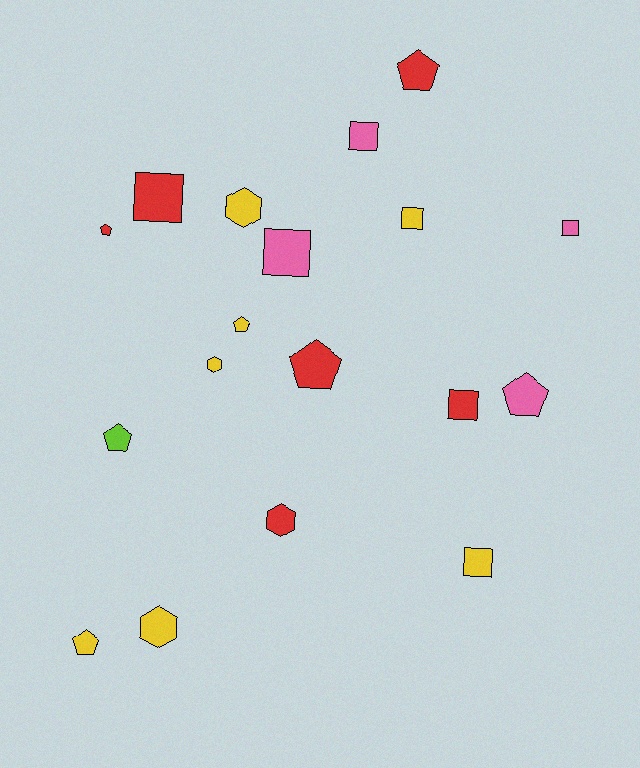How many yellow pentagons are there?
There are 2 yellow pentagons.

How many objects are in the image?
There are 18 objects.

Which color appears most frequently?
Yellow, with 7 objects.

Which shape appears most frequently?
Pentagon, with 7 objects.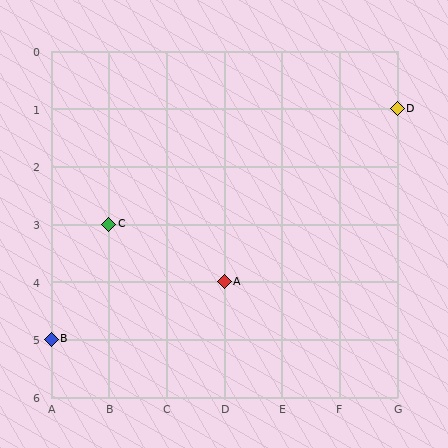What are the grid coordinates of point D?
Point D is at grid coordinates (G, 1).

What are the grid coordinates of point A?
Point A is at grid coordinates (D, 4).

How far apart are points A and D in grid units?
Points A and D are 3 columns and 3 rows apart (about 4.2 grid units diagonally).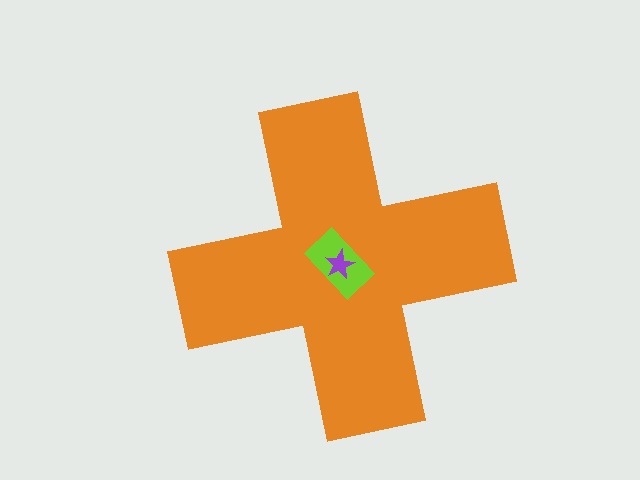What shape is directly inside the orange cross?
The lime rectangle.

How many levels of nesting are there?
3.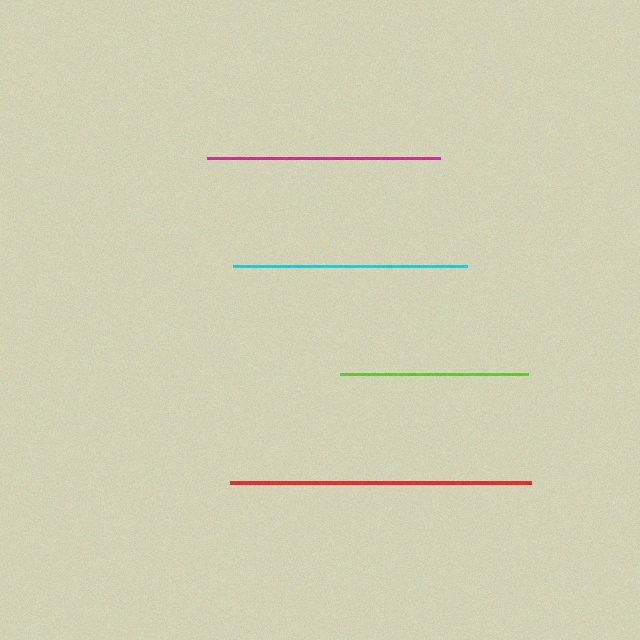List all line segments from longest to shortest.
From longest to shortest: red, cyan, magenta, lime.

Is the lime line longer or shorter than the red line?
The red line is longer than the lime line.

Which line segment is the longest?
The red line is the longest at approximately 302 pixels.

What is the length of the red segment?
The red segment is approximately 302 pixels long.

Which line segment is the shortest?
The lime line is the shortest at approximately 188 pixels.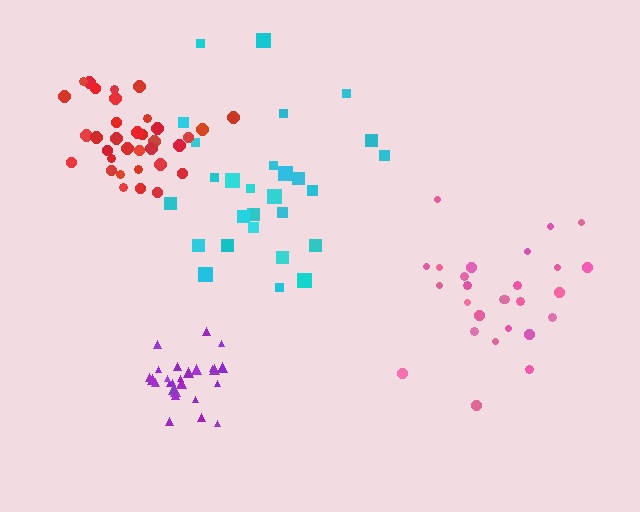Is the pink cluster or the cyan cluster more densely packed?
Pink.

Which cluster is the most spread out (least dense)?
Cyan.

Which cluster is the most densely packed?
Purple.